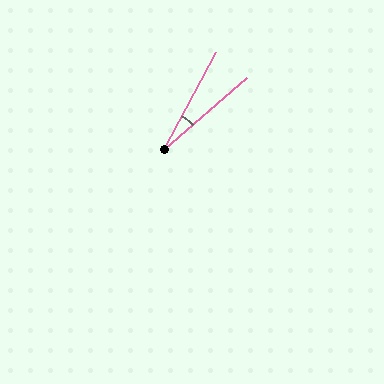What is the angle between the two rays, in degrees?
Approximately 21 degrees.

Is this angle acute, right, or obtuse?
It is acute.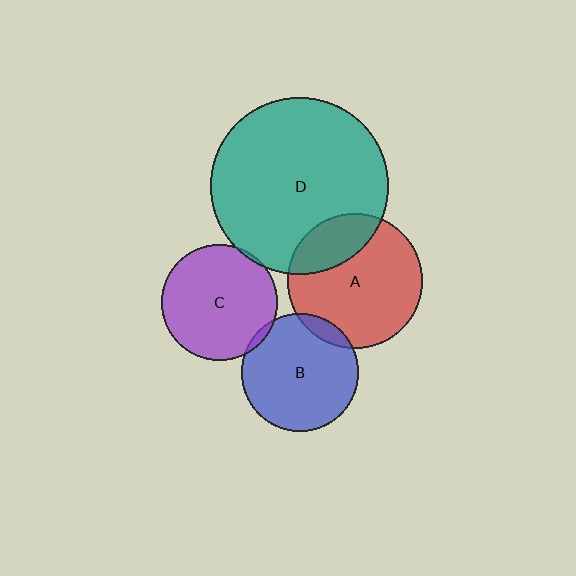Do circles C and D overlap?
Yes.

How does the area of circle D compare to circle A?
Approximately 1.7 times.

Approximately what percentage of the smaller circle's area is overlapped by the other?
Approximately 5%.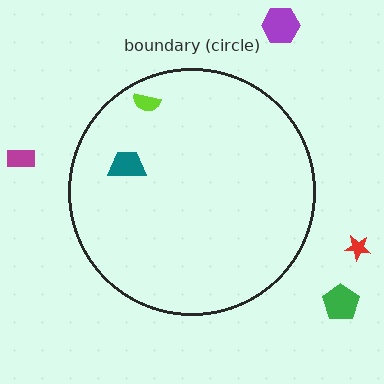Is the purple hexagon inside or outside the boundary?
Outside.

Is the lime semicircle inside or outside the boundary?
Inside.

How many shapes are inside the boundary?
2 inside, 4 outside.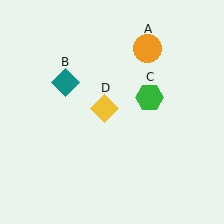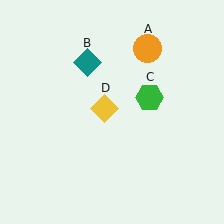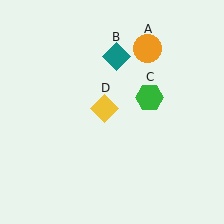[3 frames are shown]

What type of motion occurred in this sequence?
The teal diamond (object B) rotated clockwise around the center of the scene.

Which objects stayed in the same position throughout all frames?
Orange circle (object A) and green hexagon (object C) and yellow diamond (object D) remained stationary.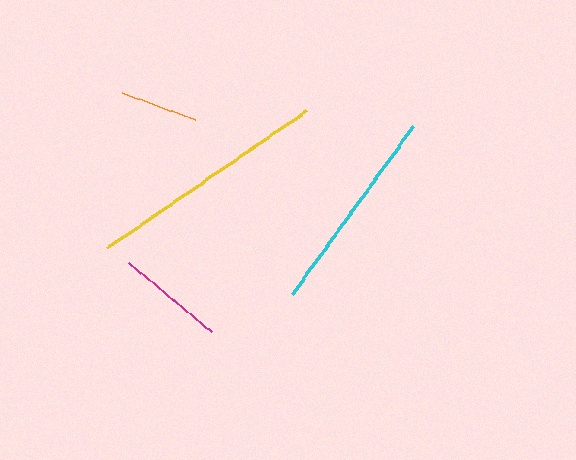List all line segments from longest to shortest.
From longest to shortest: yellow, cyan, magenta, orange.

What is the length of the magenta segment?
The magenta segment is approximately 108 pixels long.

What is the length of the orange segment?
The orange segment is approximately 77 pixels long.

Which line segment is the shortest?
The orange line is the shortest at approximately 77 pixels.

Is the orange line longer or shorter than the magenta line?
The magenta line is longer than the orange line.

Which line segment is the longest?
The yellow line is the longest at approximately 242 pixels.